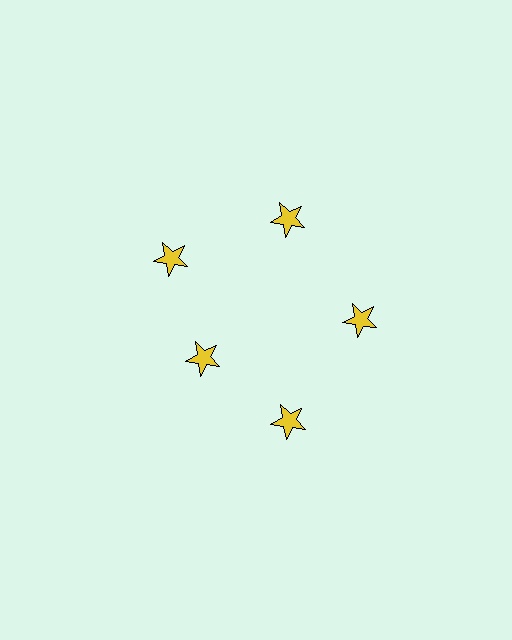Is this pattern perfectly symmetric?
No. The 5 yellow stars are arranged in a ring, but one element near the 8 o'clock position is pulled inward toward the center, breaking the 5-fold rotational symmetry.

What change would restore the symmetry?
The symmetry would be restored by moving it outward, back onto the ring so that all 5 stars sit at equal angles and equal distance from the center.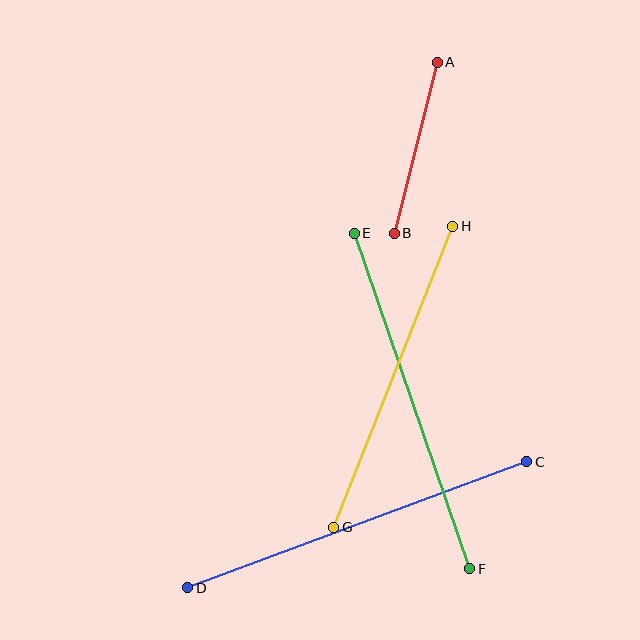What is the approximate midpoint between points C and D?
The midpoint is at approximately (357, 525) pixels.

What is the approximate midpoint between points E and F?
The midpoint is at approximately (412, 401) pixels.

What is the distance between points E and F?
The distance is approximately 355 pixels.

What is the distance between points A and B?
The distance is approximately 176 pixels.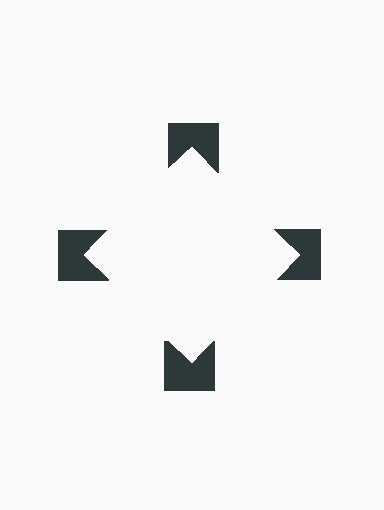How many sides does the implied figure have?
4 sides.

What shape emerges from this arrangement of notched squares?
An illusory square — its edges are inferred from the aligned wedge cuts in the notched squares, not physically drawn.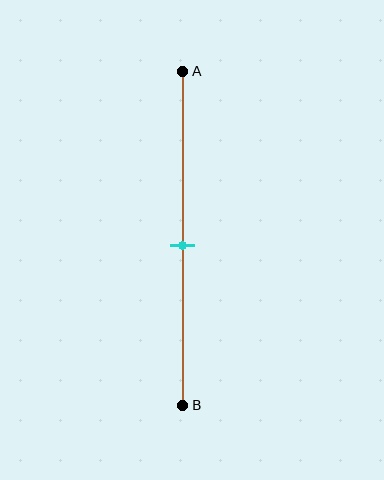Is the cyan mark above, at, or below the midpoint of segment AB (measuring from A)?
The cyan mark is approximately at the midpoint of segment AB.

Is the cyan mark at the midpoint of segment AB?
Yes, the mark is approximately at the midpoint.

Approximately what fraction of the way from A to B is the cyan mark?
The cyan mark is approximately 50% of the way from A to B.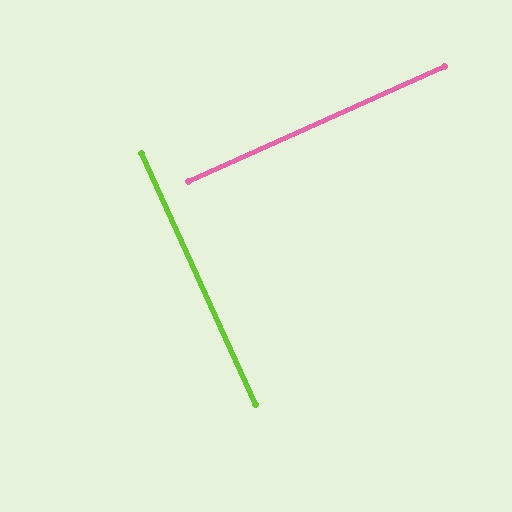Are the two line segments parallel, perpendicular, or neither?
Perpendicular — they meet at approximately 90°.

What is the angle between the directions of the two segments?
Approximately 90 degrees.